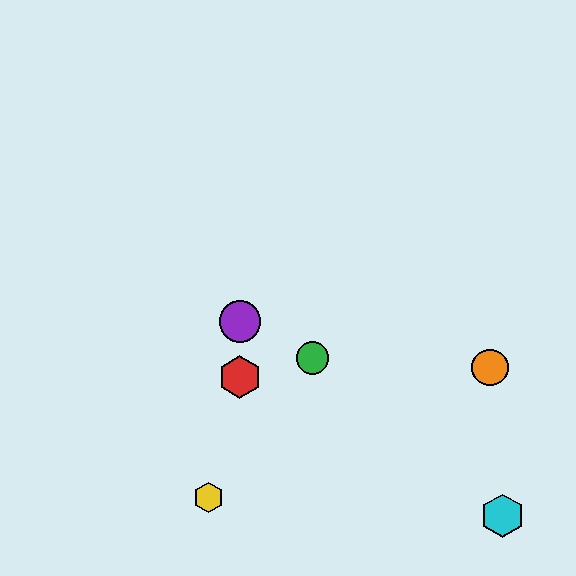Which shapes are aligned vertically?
The red hexagon, the blue hexagon, the purple circle are aligned vertically.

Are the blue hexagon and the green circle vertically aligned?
No, the blue hexagon is at x≈240 and the green circle is at x≈313.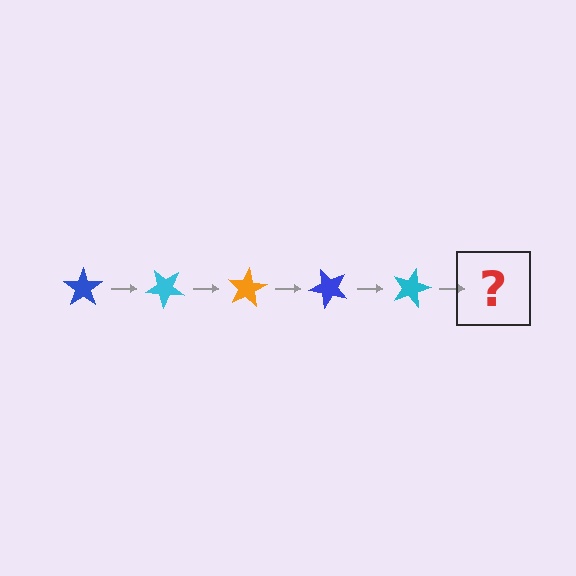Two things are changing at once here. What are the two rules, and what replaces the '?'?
The two rules are that it rotates 40 degrees each step and the color cycles through blue, cyan, and orange. The '?' should be an orange star, rotated 200 degrees from the start.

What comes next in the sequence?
The next element should be an orange star, rotated 200 degrees from the start.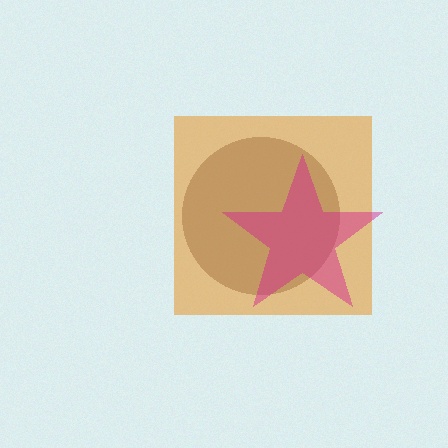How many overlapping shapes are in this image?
There are 3 overlapping shapes in the image.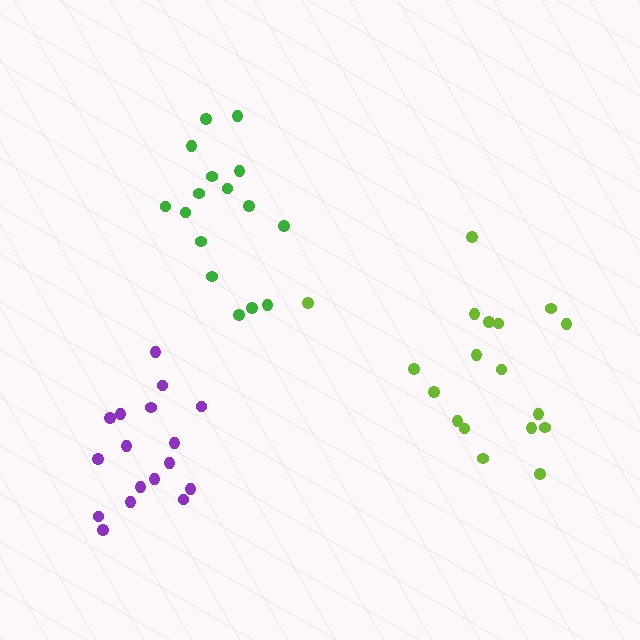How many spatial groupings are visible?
There are 3 spatial groupings.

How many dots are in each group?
Group 1: 18 dots, Group 2: 17 dots, Group 3: 16 dots (51 total).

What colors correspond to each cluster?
The clusters are colored: lime, purple, green.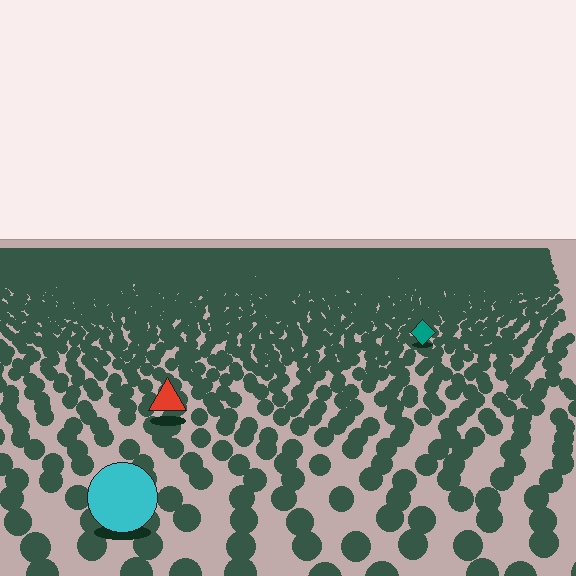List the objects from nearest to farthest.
From nearest to farthest: the cyan circle, the red triangle, the teal diamond.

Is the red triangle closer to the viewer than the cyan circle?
No. The cyan circle is closer — you can tell from the texture gradient: the ground texture is coarser near it.